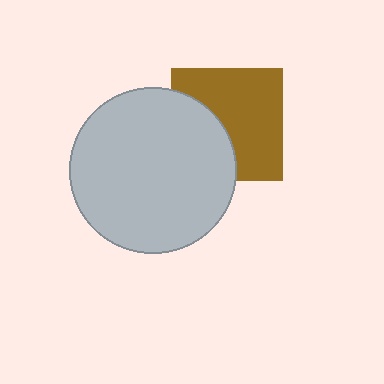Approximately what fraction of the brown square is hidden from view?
Roughly 37% of the brown square is hidden behind the light gray circle.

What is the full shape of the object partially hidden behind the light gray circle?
The partially hidden object is a brown square.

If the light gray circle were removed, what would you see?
You would see the complete brown square.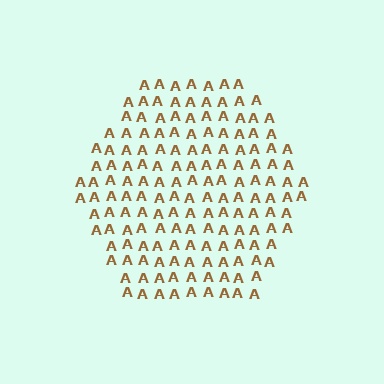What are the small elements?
The small elements are letter A's.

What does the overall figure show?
The overall figure shows a hexagon.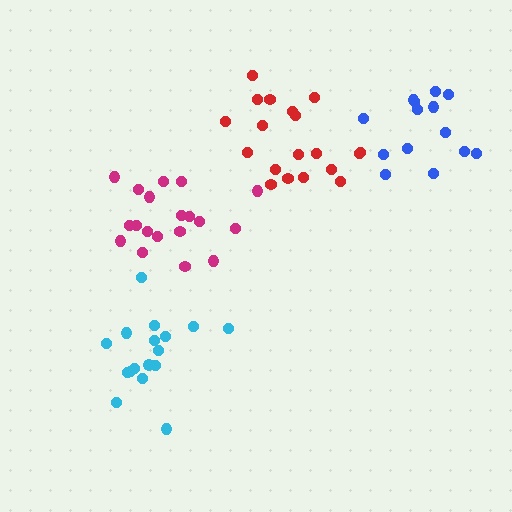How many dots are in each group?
Group 1: 19 dots, Group 2: 19 dots, Group 3: 14 dots, Group 4: 17 dots (69 total).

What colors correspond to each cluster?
The clusters are colored: red, magenta, blue, cyan.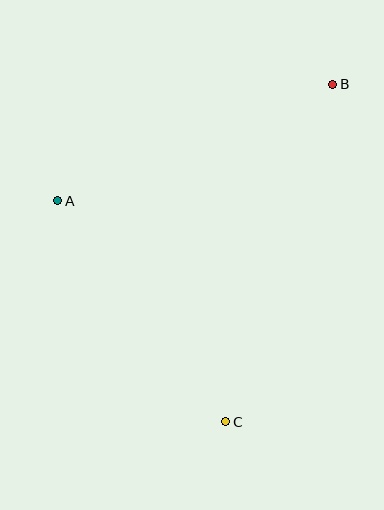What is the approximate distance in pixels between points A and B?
The distance between A and B is approximately 299 pixels.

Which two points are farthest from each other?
Points B and C are farthest from each other.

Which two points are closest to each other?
Points A and C are closest to each other.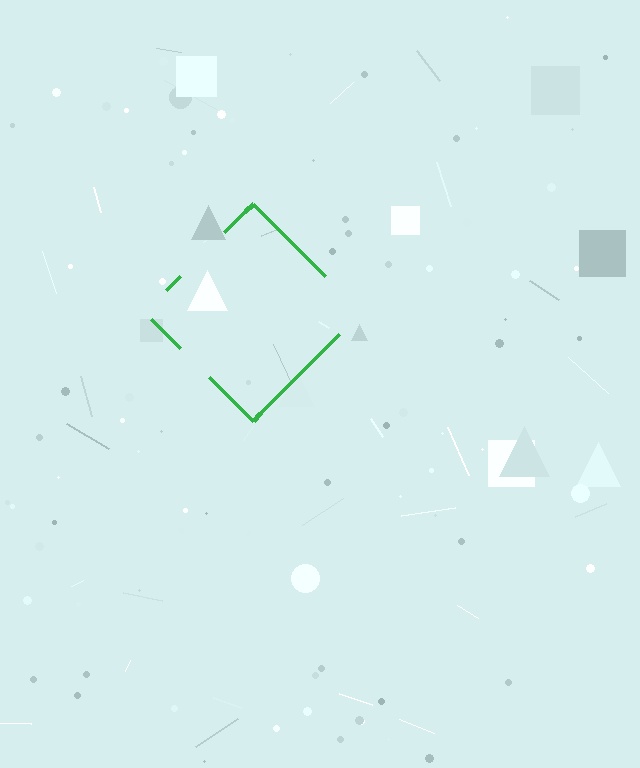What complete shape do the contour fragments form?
The contour fragments form a diamond.